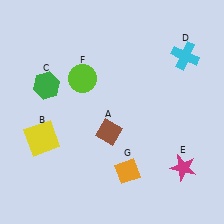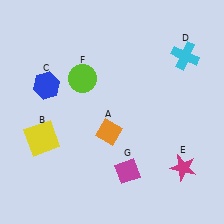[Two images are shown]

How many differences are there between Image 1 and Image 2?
There are 3 differences between the two images.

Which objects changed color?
A changed from brown to orange. C changed from green to blue. G changed from orange to magenta.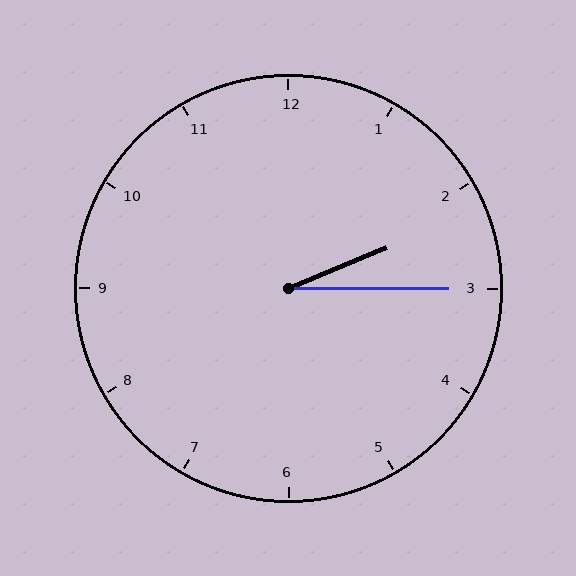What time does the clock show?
2:15.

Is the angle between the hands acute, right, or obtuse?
It is acute.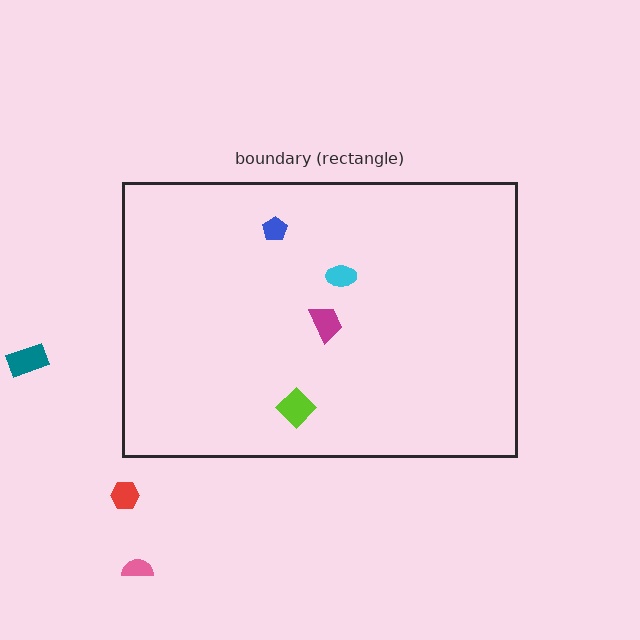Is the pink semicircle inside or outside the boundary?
Outside.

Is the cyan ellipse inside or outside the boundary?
Inside.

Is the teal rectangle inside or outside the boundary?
Outside.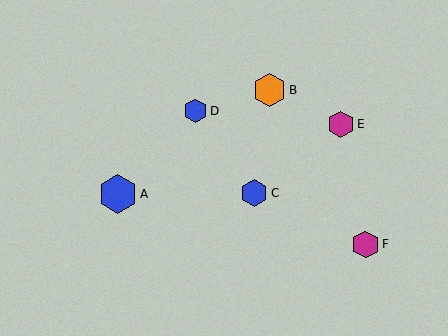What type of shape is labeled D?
Shape D is a blue hexagon.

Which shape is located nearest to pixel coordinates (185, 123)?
The blue hexagon (labeled D) at (196, 111) is nearest to that location.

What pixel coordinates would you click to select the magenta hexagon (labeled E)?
Click at (341, 124) to select the magenta hexagon E.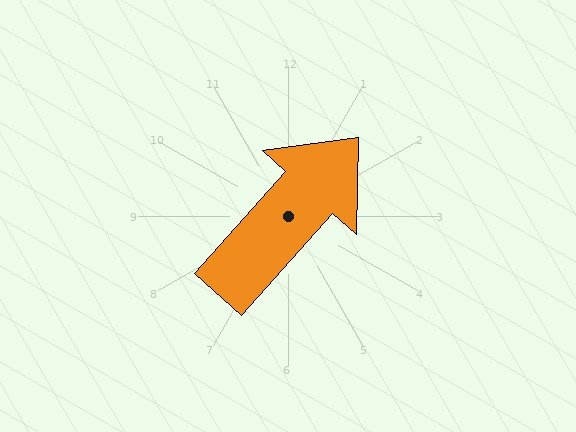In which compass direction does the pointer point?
Northeast.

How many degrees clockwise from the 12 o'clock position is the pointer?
Approximately 42 degrees.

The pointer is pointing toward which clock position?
Roughly 1 o'clock.